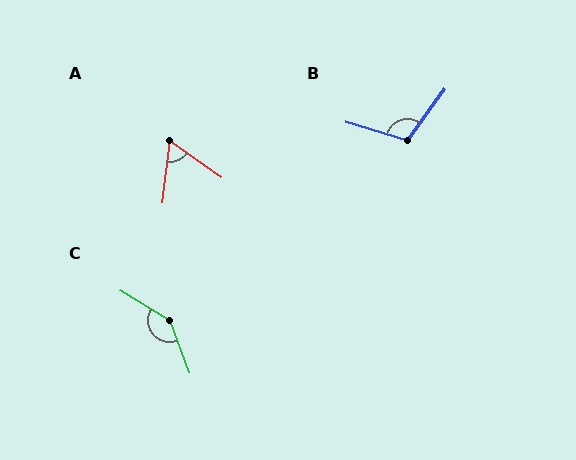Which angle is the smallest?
A, at approximately 61 degrees.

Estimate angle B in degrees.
Approximately 109 degrees.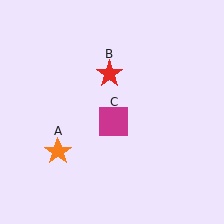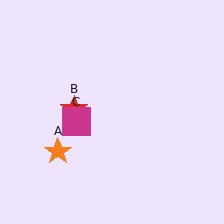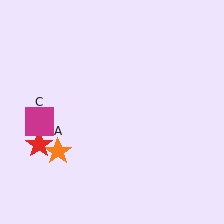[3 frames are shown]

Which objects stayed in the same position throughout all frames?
Orange star (object A) remained stationary.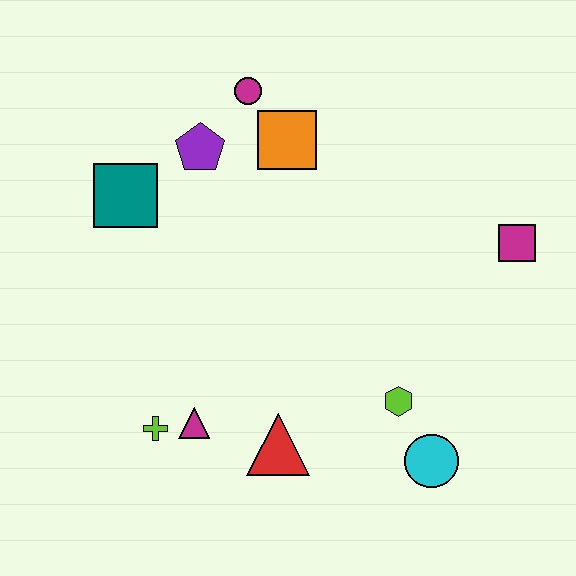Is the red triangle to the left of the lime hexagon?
Yes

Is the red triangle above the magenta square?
No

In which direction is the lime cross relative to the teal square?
The lime cross is below the teal square.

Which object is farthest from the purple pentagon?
The cyan circle is farthest from the purple pentagon.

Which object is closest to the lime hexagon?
The cyan circle is closest to the lime hexagon.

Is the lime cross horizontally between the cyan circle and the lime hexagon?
No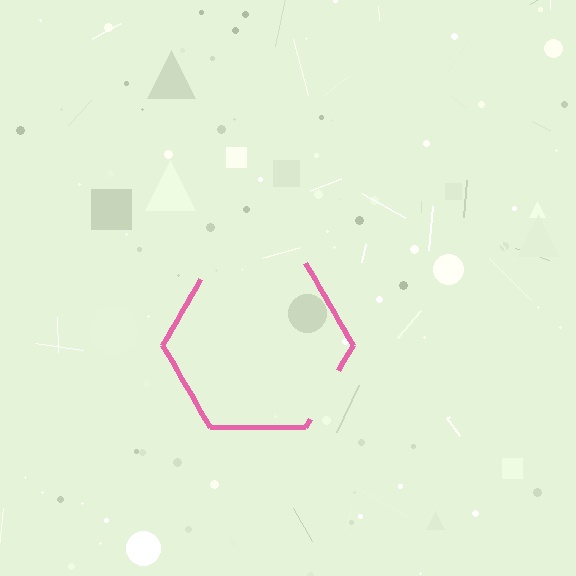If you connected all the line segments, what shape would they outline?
They would outline a hexagon.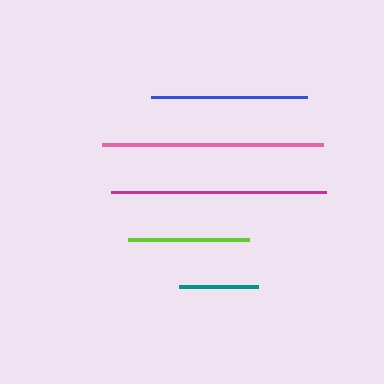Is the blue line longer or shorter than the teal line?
The blue line is longer than the teal line.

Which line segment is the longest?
The pink line is the longest at approximately 222 pixels.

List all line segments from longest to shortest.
From longest to shortest: pink, magenta, blue, lime, teal.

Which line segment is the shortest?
The teal line is the shortest at approximately 79 pixels.